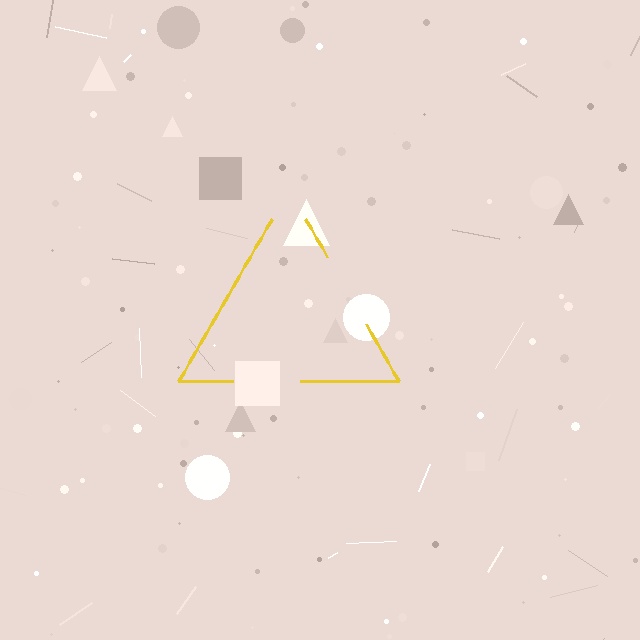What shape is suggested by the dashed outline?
The dashed outline suggests a triangle.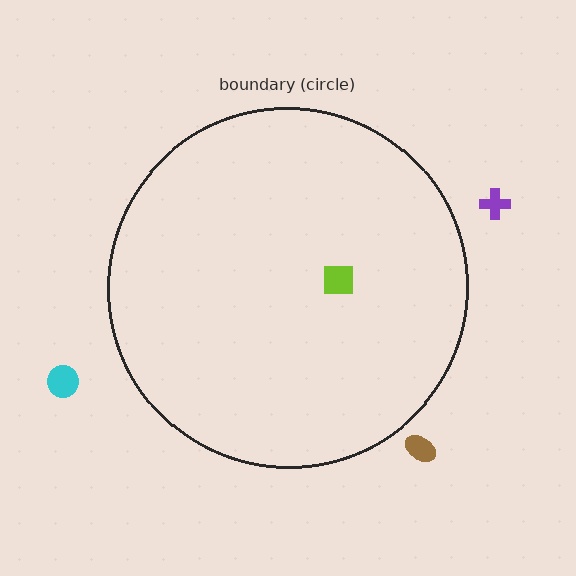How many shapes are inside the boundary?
1 inside, 3 outside.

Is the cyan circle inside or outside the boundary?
Outside.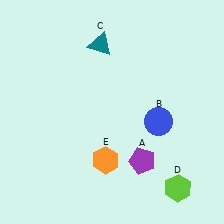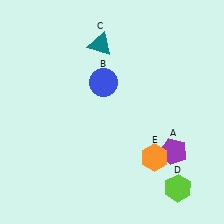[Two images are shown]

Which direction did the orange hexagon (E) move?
The orange hexagon (E) moved right.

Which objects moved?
The objects that moved are: the purple pentagon (A), the blue circle (B), the orange hexagon (E).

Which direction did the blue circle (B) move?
The blue circle (B) moved left.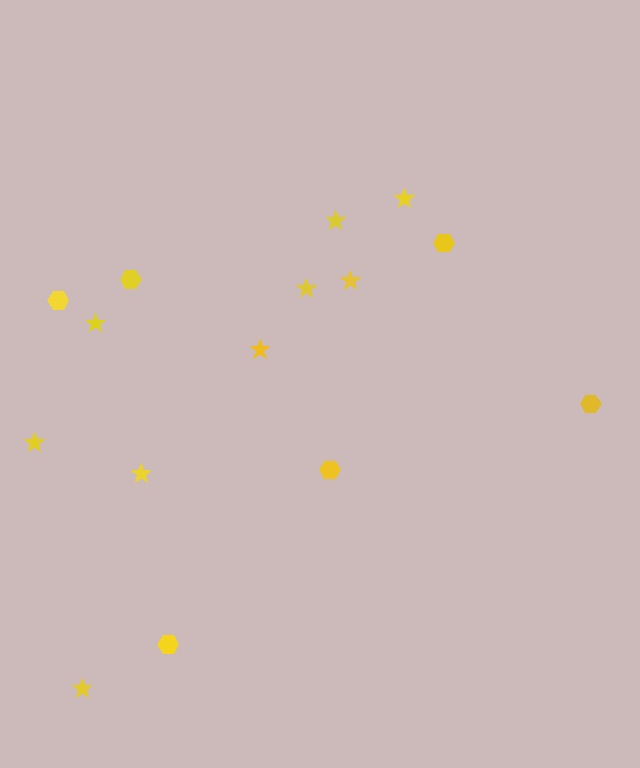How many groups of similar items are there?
There are 2 groups: one group of stars (9) and one group of hexagons (6).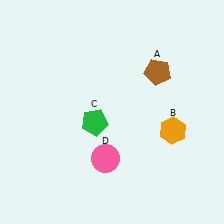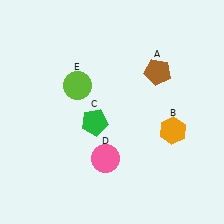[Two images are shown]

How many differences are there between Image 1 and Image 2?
There is 1 difference between the two images.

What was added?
A lime circle (E) was added in Image 2.